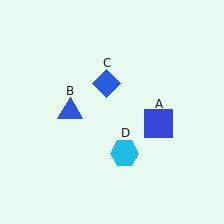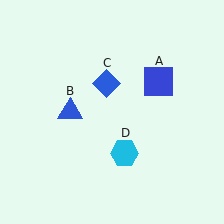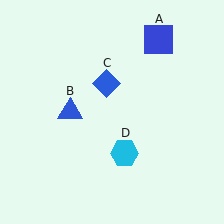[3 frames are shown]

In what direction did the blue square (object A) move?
The blue square (object A) moved up.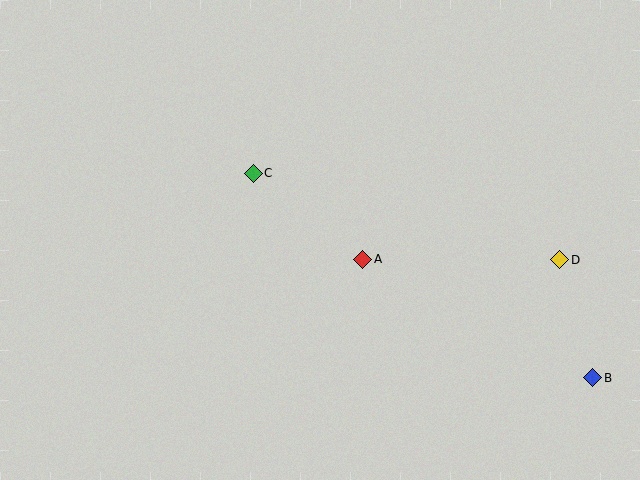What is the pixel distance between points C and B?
The distance between C and B is 396 pixels.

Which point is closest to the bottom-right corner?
Point B is closest to the bottom-right corner.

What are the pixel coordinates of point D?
Point D is at (560, 260).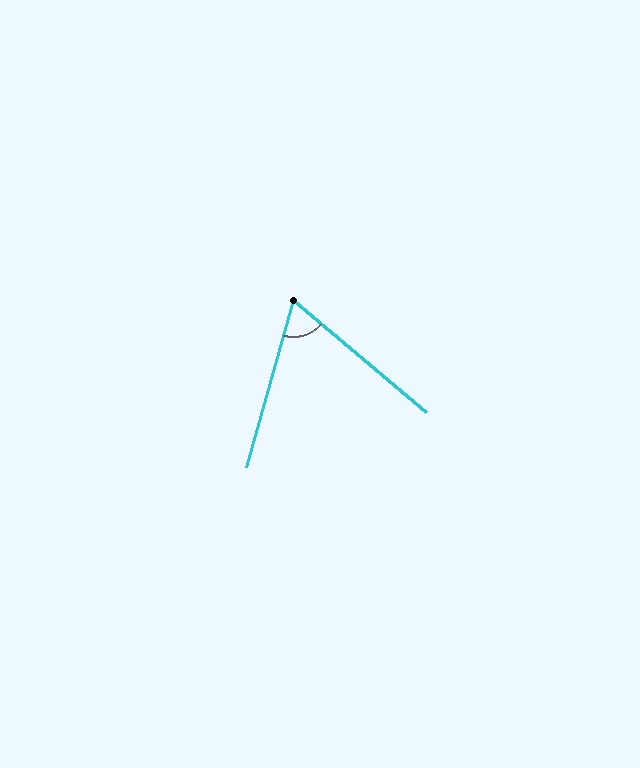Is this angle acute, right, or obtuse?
It is acute.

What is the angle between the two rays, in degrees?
Approximately 66 degrees.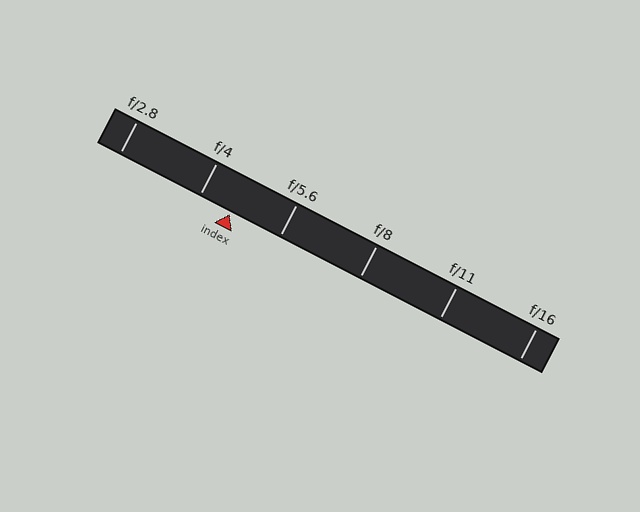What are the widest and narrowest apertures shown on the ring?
The widest aperture shown is f/2.8 and the narrowest is f/16.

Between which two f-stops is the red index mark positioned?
The index mark is between f/4 and f/5.6.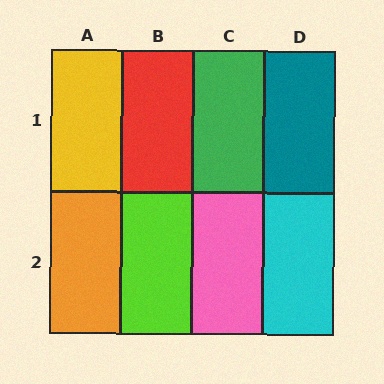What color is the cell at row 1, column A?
Yellow.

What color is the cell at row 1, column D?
Teal.